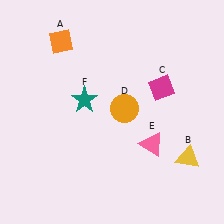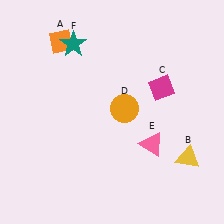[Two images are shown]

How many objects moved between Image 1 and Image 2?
1 object moved between the two images.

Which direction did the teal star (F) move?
The teal star (F) moved up.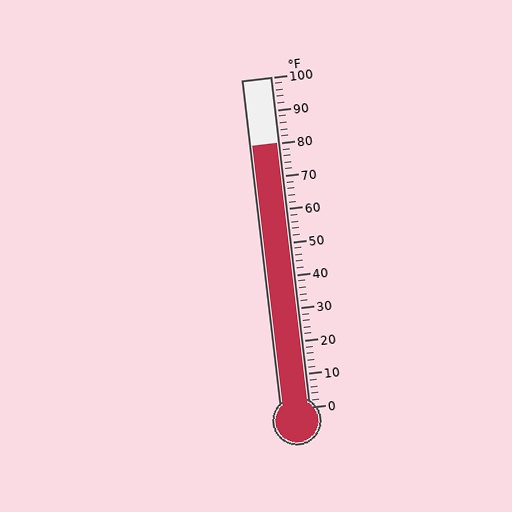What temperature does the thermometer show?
The thermometer shows approximately 80°F.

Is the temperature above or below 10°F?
The temperature is above 10°F.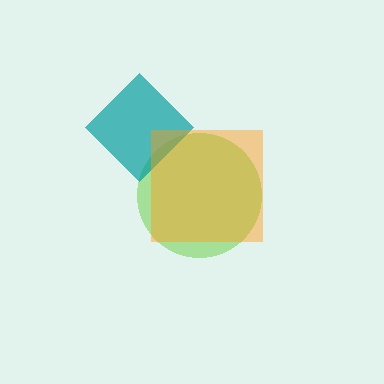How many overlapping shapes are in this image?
There are 3 overlapping shapes in the image.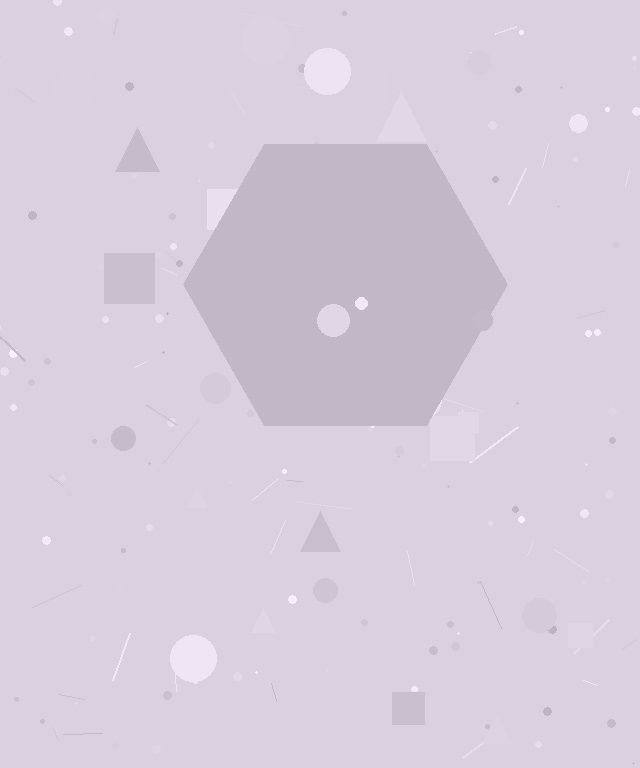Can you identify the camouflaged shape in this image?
The camouflaged shape is a hexagon.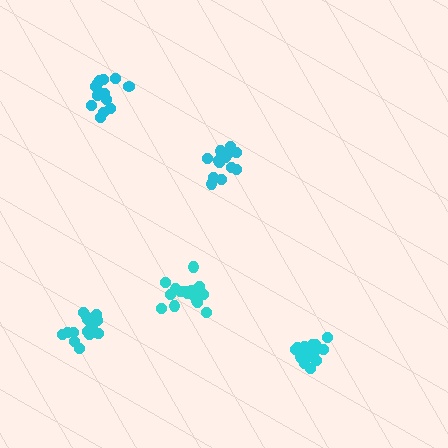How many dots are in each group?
Group 1: 18 dots, Group 2: 14 dots, Group 3: 15 dots, Group 4: 20 dots, Group 5: 15 dots (82 total).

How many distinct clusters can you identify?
There are 5 distinct clusters.